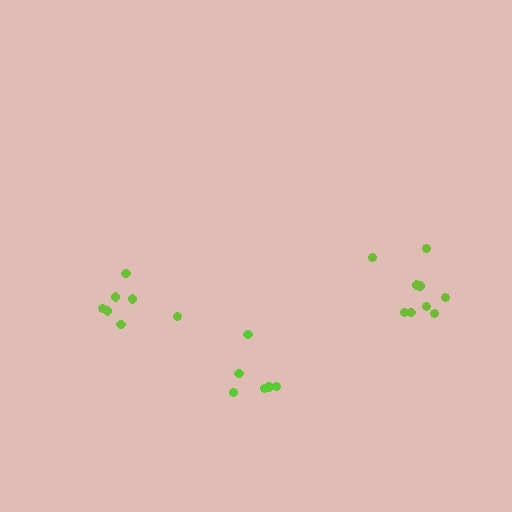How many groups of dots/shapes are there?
There are 3 groups.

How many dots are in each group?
Group 1: 9 dots, Group 2: 7 dots, Group 3: 6 dots (22 total).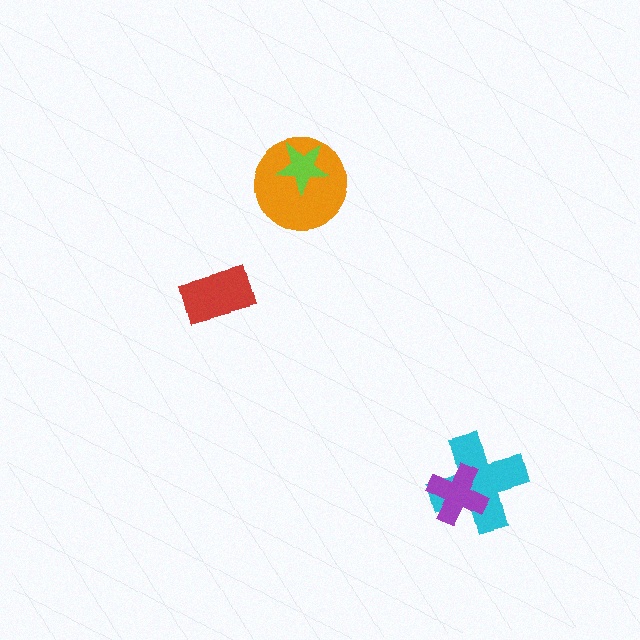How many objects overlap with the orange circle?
1 object overlaps with the orange circle.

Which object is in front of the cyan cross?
The purple cross is in front of the cyan cross.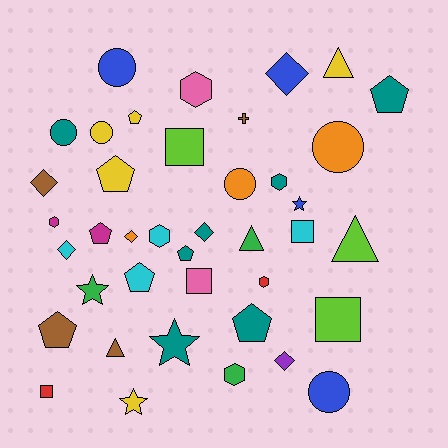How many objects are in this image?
There are 40 objects.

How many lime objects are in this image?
There are 3 lime objects.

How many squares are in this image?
There are 5 squares.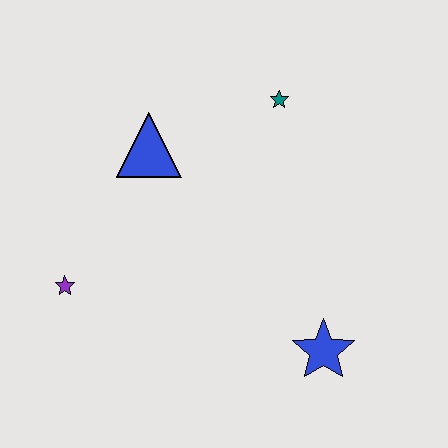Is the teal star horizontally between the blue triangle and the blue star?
Yes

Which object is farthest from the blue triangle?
The blue star is farthest from the blue triangle.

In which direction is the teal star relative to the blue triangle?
The teal star is to the right of the blue triangle.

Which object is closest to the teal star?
The blue triangle is closest to the teal star.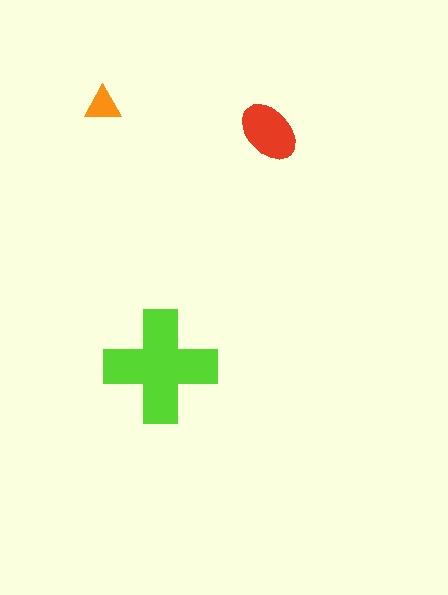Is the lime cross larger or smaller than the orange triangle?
Larger.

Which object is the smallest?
The orange triangle.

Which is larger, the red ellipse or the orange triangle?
The red ellipse.